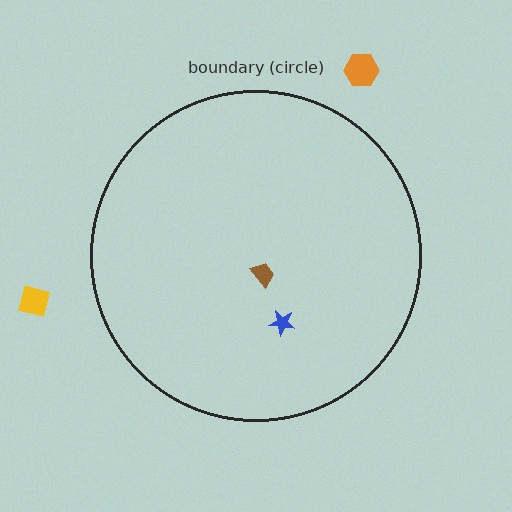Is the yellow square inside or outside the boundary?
Outside.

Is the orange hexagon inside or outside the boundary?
Outside.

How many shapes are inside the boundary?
2 inside, 2 outside.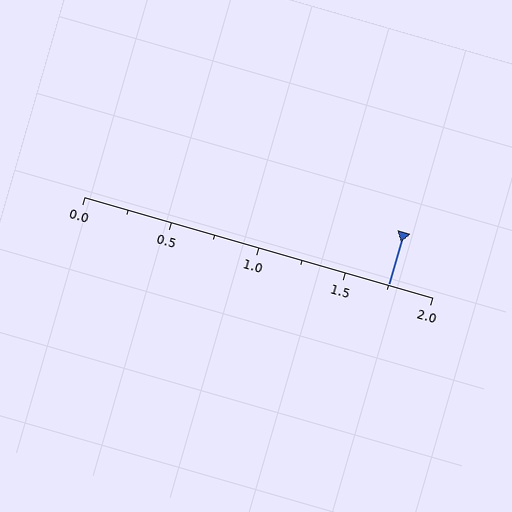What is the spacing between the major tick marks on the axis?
The major ticks are spaced 0.5 apart.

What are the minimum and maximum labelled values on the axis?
The axis runs from 0.0 to 2.0.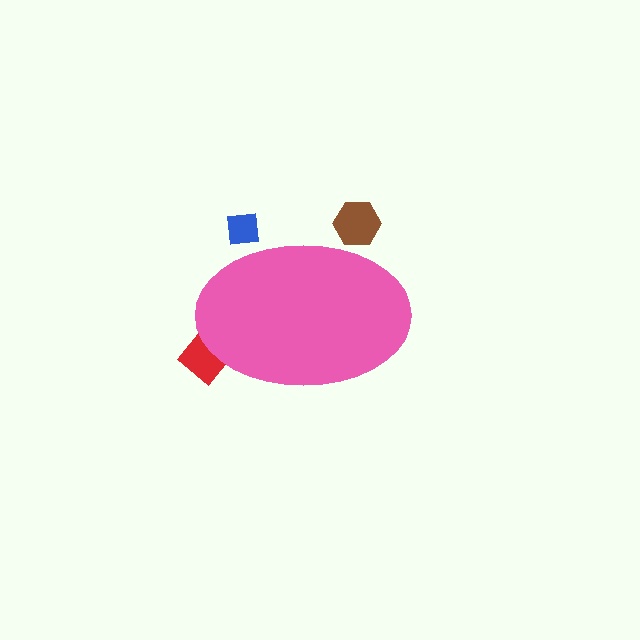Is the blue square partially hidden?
Yes, the blue square is partially hidden behind the pink ellipse.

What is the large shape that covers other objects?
A pink ellipse.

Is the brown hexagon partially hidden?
Yes, the brown hexagon is partially hidden behind the pink ellipse.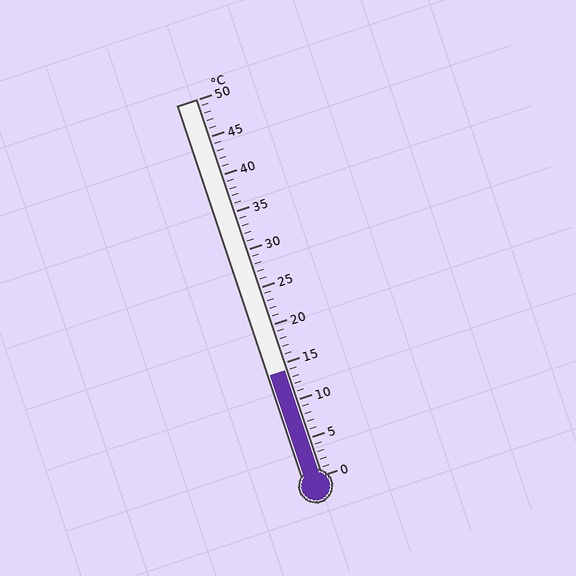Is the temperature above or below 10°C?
The temperature is above 10°C.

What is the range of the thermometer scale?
The thermometer scale ranges from 0°C to 50°C.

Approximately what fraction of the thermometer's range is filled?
The thermometer is filled to approximately 30% of its range.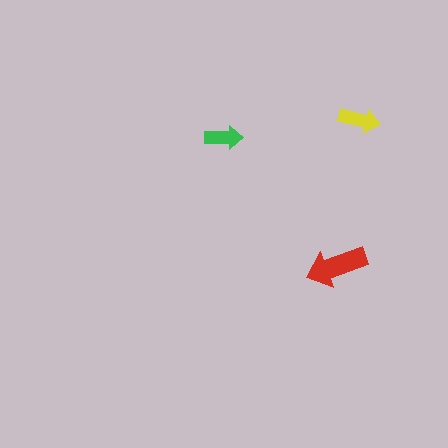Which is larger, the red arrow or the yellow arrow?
The red one.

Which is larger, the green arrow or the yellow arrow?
The yellow one.